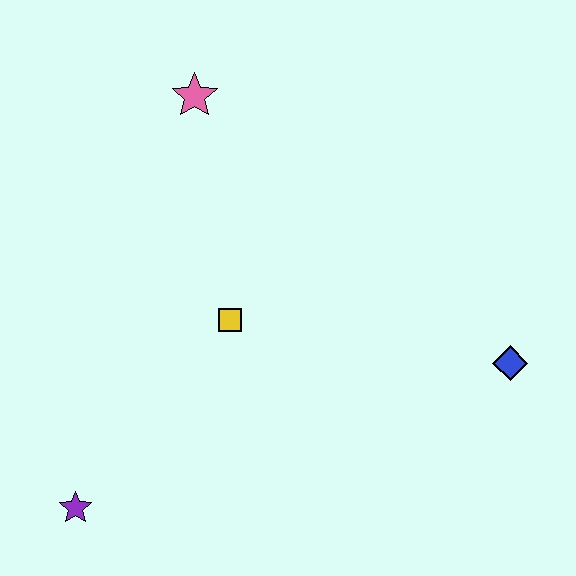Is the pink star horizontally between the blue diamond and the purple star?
Yes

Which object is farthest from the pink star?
The purple star is farthest from the pink star.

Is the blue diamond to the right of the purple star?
Yes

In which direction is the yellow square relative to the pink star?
The yellow square is below the pink star.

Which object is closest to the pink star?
The yellow square is closest to the pink star.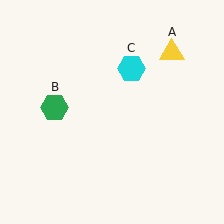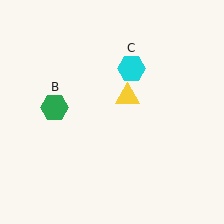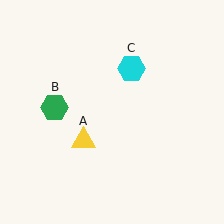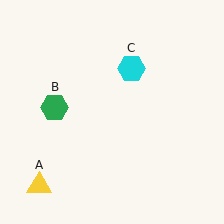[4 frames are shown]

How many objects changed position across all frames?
1 object changed position: yellow triangle (object A).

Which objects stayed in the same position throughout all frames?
Green hexagon (object B) and cyan hexagon (object C) remained stationary.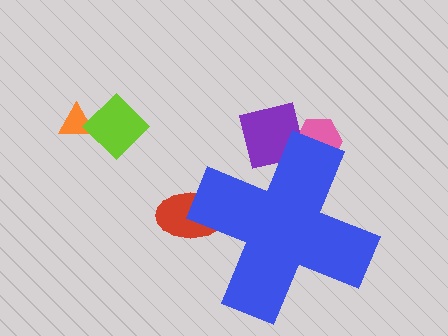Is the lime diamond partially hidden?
No, the lime diamond is fully visible.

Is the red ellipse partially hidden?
Yes, the red ellipse is partially hidden behind the blue cross.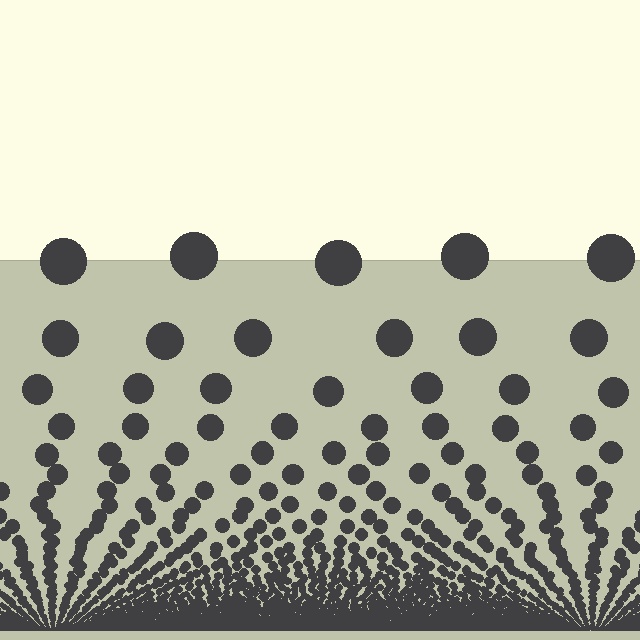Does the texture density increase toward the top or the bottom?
Density increases toward the bottom.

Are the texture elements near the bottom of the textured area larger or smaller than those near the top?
Smaller. The gradient is inverted — elements near the bottom are smaller and denser.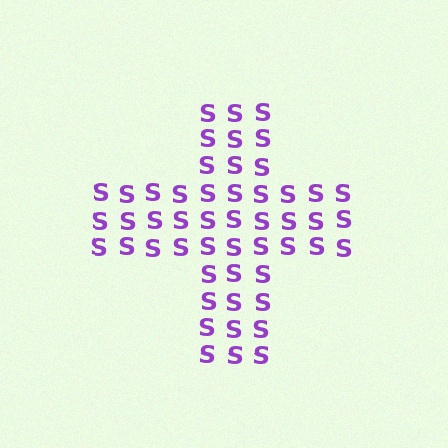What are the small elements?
The small elements are letter S's.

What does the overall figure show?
The overall figure shows a cross.